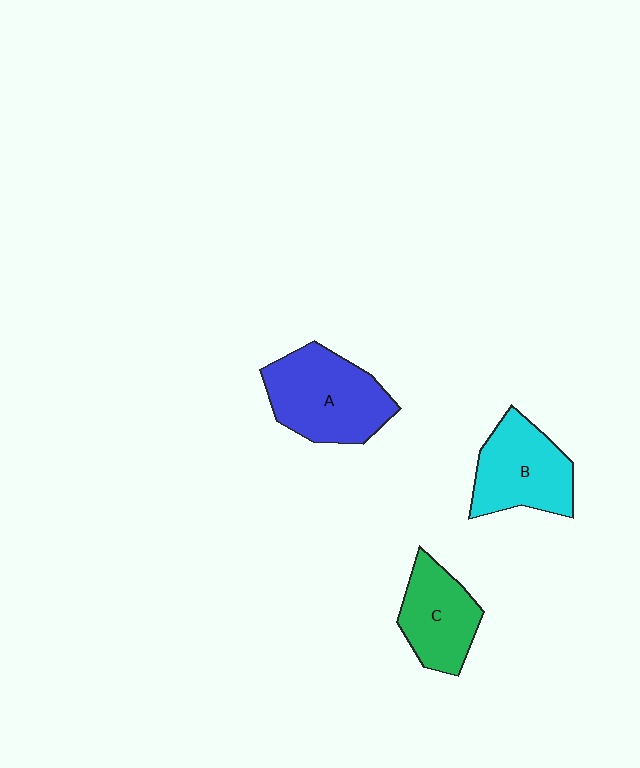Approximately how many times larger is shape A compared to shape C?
Approximately 1.4 times.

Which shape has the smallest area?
Shape C (green).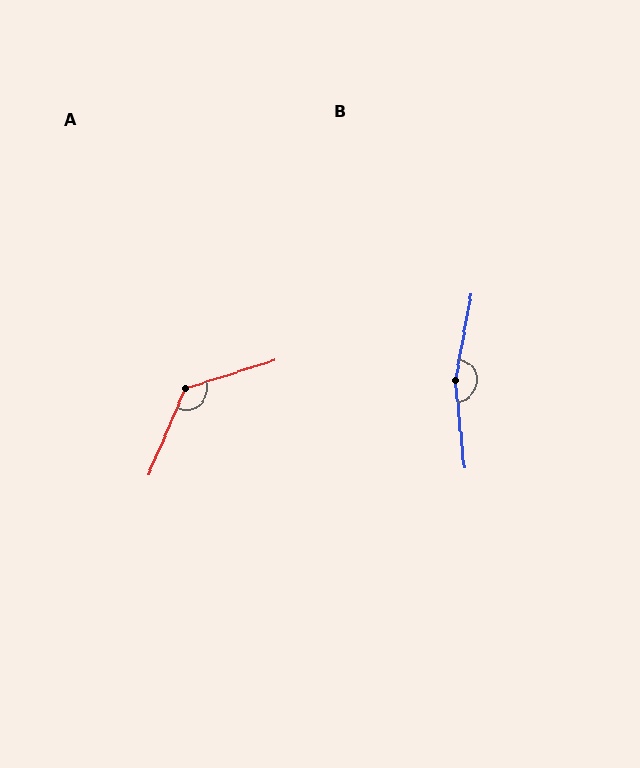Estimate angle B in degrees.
Approximately 163 degrees.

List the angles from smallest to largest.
A (130°), B (163°).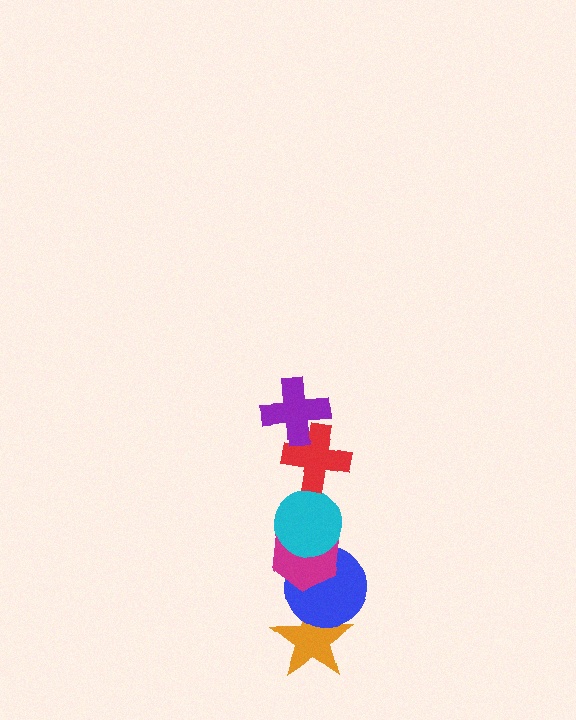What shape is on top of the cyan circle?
The red cross is on top of the cyan circle.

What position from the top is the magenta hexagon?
The magenta hexagon is 4th from the top.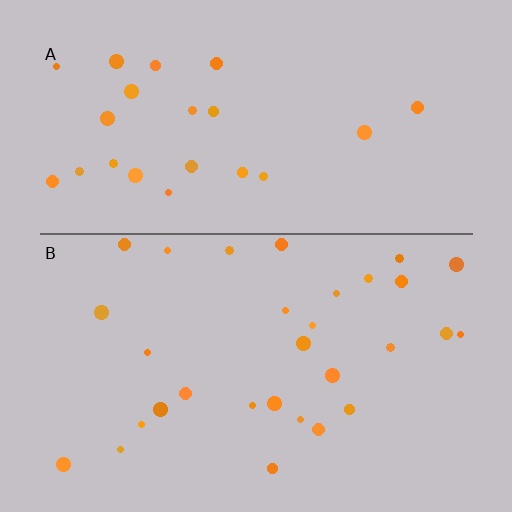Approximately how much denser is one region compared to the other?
Approximately 1.3× — region B over region A.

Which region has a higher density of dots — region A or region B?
B (the bottom).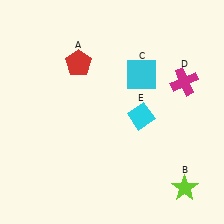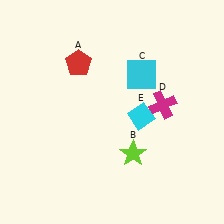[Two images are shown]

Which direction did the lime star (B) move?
The lime star (B) moved left.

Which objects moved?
The objects that moved are: the lime star (B), the magenta cross (D).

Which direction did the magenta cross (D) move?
The magenta cross (D) moved down.